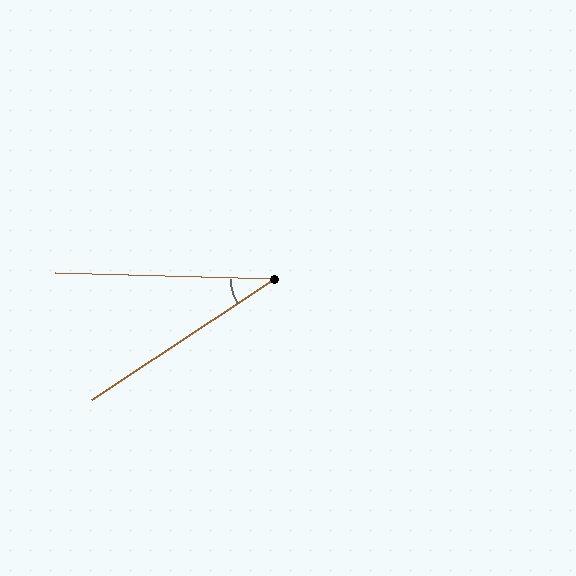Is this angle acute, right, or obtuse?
It is acute.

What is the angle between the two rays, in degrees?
Approximately 35 degrees.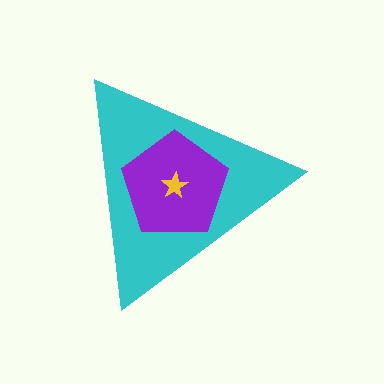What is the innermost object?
The yellow star.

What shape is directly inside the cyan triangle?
The purple pentagon.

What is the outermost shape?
The cyan triangle.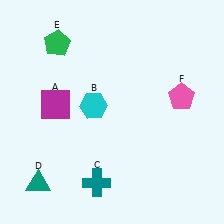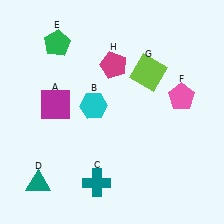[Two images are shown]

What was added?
A lime square (G), a magenta pentagon (H) were added in Image 2.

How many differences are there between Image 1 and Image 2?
There are 2 differences between the two images.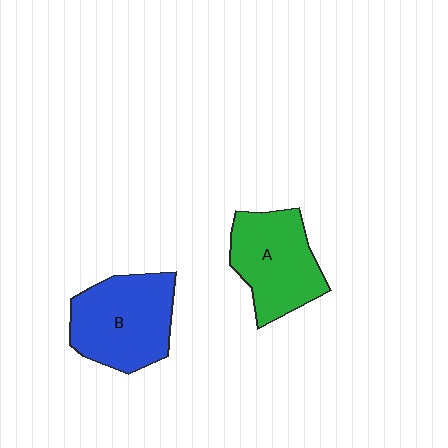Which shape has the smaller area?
Shape A (green).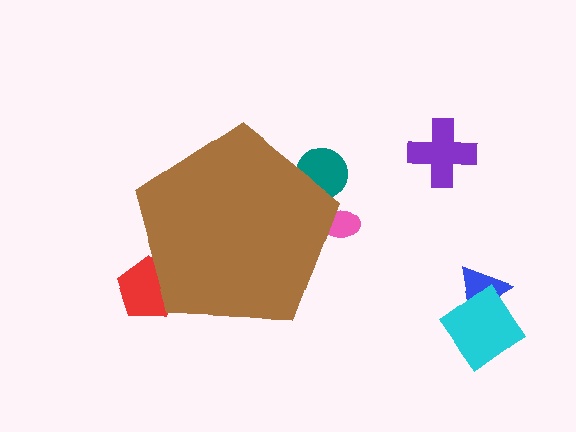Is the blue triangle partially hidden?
No, the blue triangle is fully visible.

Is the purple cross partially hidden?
No, the purple cross is fully visible.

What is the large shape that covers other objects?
A brown pentagon.